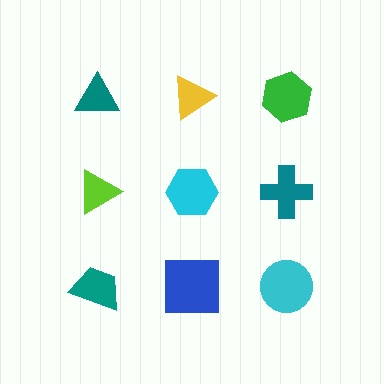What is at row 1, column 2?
A yellow triangle.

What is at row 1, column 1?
A teal triangle.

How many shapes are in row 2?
3 shapes.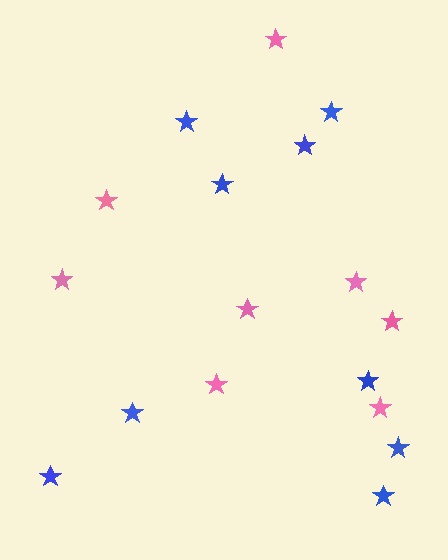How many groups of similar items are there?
There are 2 groups: one group of blue stars (9) and one group of pink stars (8).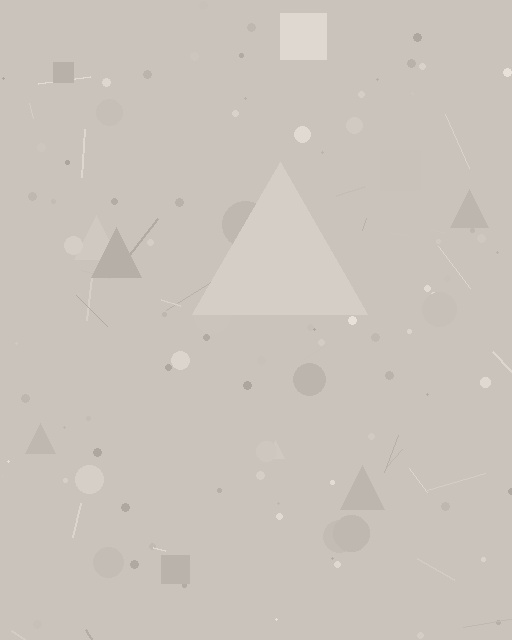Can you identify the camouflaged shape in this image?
The camouflaged shape is a triangle.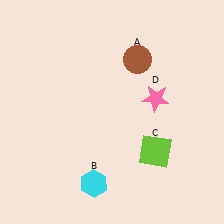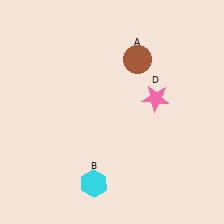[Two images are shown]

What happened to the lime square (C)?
The lime square (C) was removed in Image 2. It was in the bottom-right area of Image 1.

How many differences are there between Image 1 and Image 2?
There is 1 difference between the two images.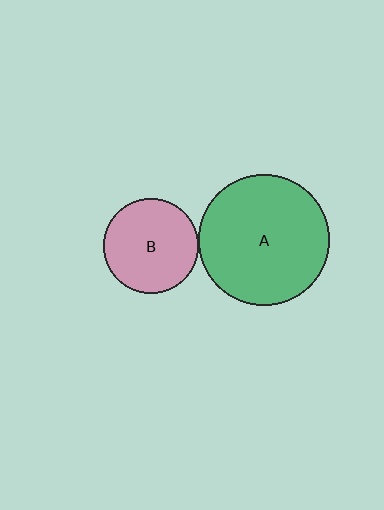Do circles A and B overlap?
Yes.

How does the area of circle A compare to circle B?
Approximately 1.9 times.